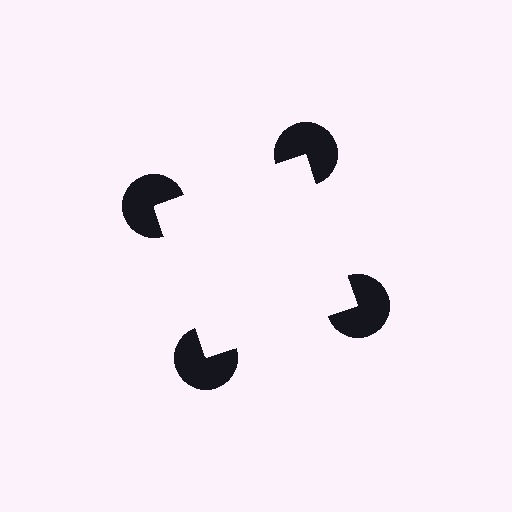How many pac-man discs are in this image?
There are 4 — one at each vertex of the illusory square.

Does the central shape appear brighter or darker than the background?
It typically appears slightly brighter than the background, even though no actual brightness change is drawn.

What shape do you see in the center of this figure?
An illusory square — its edges are inferred from the aligned wedge cuts in the pac-man discs, not physically drawn.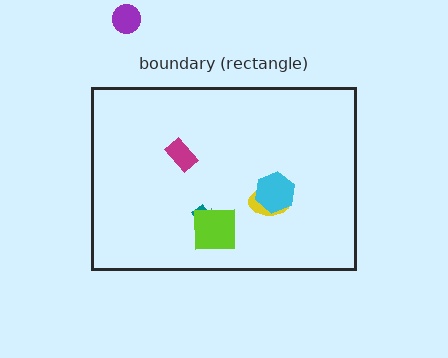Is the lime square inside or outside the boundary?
Inside.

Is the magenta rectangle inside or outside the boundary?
Inside.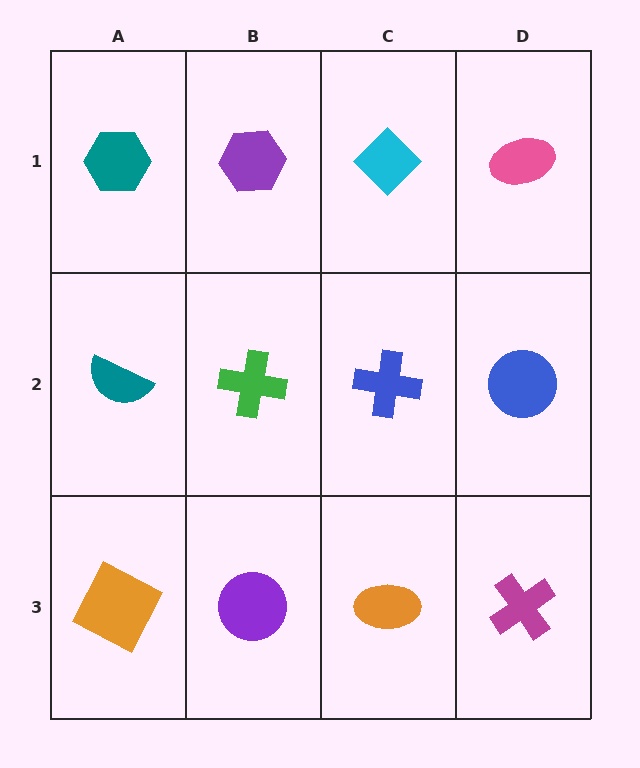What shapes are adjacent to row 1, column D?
A blue circle (row 2, column D), a cyan diamond (row 1, column C).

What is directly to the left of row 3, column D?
An orange ellipse.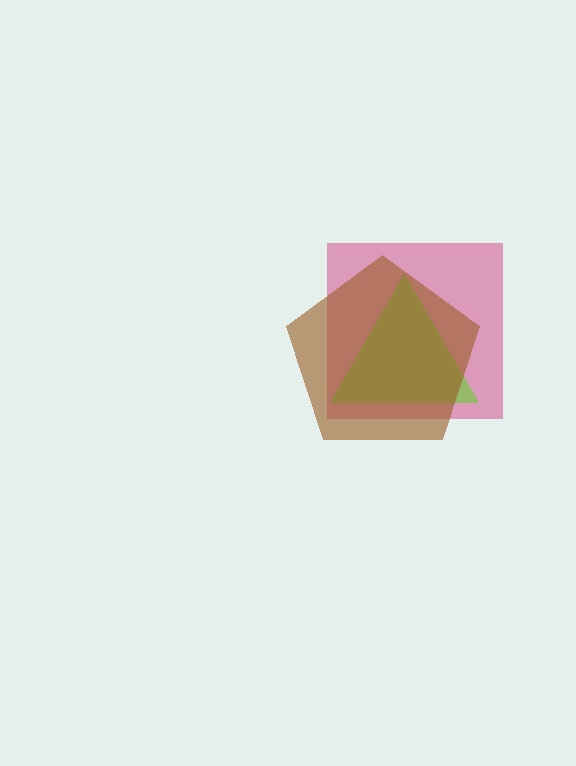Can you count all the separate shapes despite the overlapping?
Yes, there are 3 separate shapes.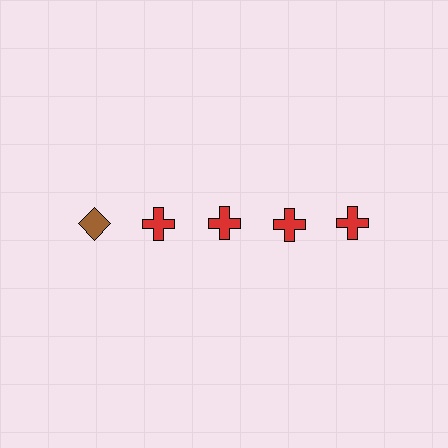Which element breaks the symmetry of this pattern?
The brown diamond in the top row, leftmost column breaks the symmetry. All other shapes are red crosses.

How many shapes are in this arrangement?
There are 5 shapes arranged in a grid pattern.